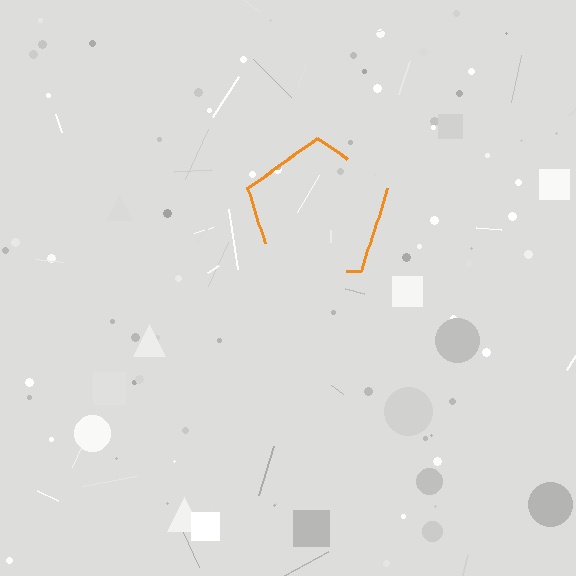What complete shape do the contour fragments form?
The contour fragments form a pentagon.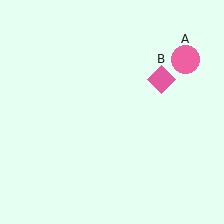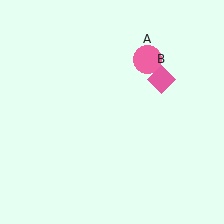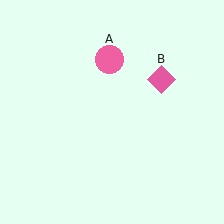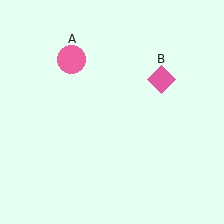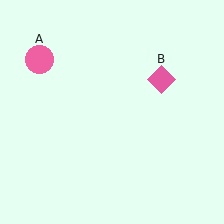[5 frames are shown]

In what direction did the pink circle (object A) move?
The pink circle (object A) moved left.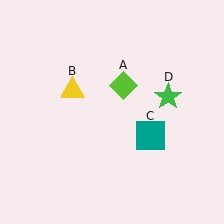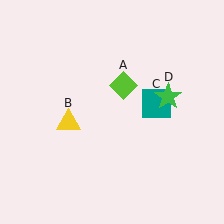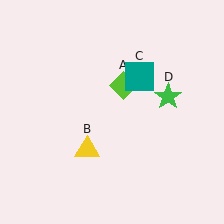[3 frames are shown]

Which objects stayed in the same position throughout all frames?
Lime diamond (object A) and green star (object D) remained stationary.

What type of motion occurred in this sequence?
The yellow triangle (object B), teal square (object C) rotated counterclockwise around the center of the scene.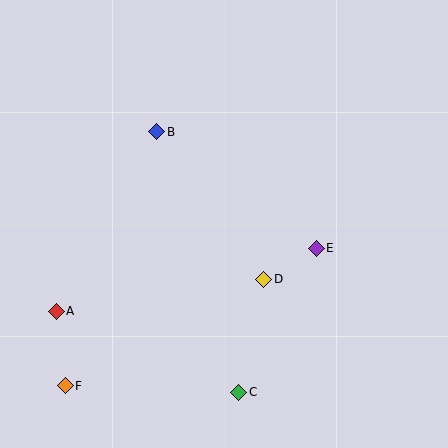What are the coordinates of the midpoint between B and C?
The midpoint between B and C is at (198, 262).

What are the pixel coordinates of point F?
Point F is at (65, 386).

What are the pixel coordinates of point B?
Point B is at (157, 132).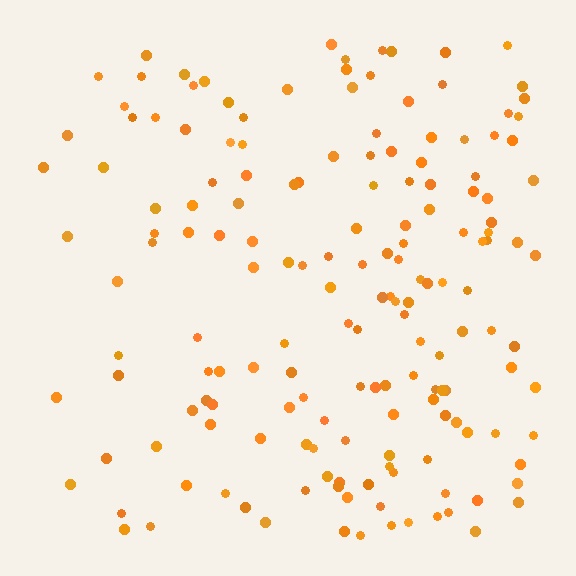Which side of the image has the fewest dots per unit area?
The left.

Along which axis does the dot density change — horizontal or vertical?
Horizontal.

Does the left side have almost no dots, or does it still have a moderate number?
Still a moderate number, just noticeably fewer than the right.